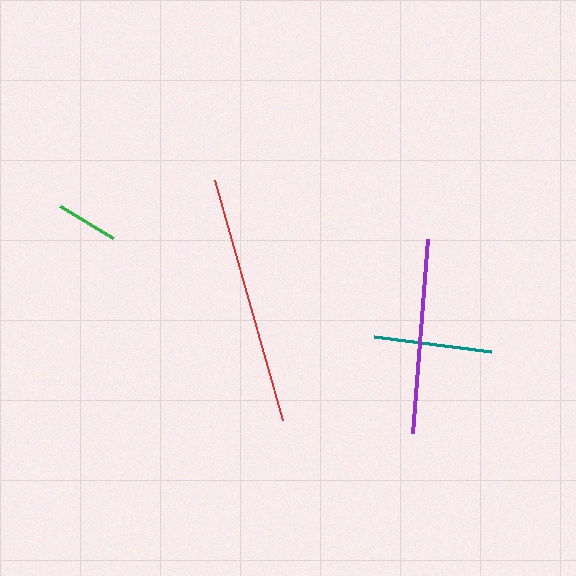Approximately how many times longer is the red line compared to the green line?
The red line is approximately 4.0 times the length of the green line.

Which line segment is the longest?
The red line is the longest at approximately 249 pixels.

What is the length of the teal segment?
The teal segment is approximately 117 pixels long.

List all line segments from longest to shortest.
From longest to shortest: red, purple, teal, green.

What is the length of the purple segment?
The purple segment is approximately 195 pixels long.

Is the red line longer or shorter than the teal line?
The red line is longer than the teal line.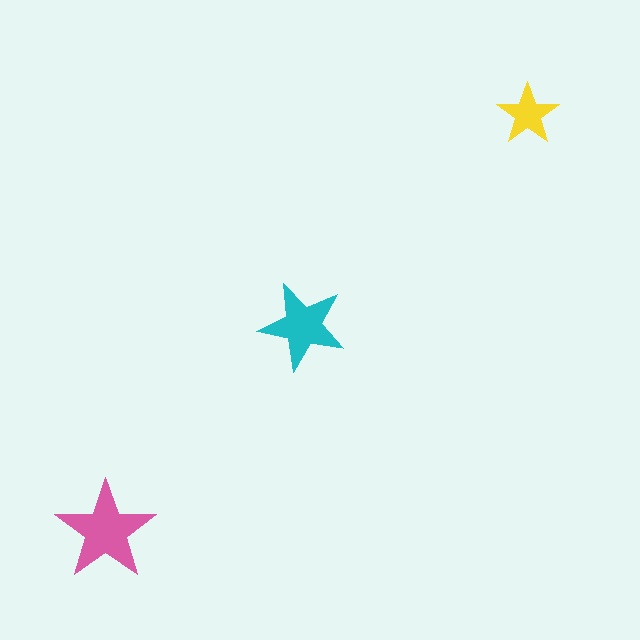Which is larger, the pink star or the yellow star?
The pink one.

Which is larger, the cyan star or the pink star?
The pink one.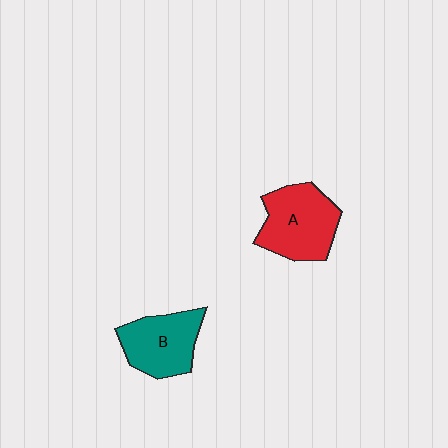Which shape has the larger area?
Shape A (red).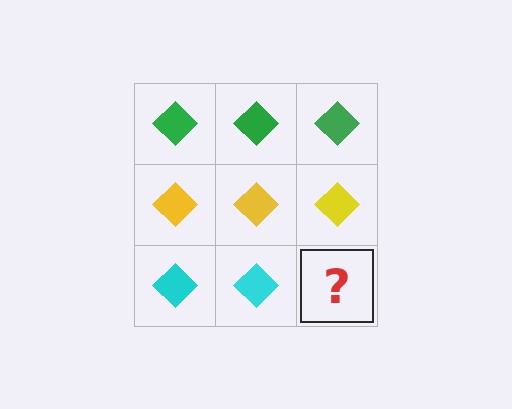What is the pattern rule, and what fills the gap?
The rule is that each row has a consistent color. The gap should be filled with a cyan diamond.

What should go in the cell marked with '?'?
The missing cell should contain a cyan diamond.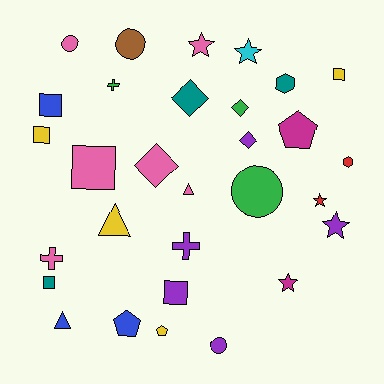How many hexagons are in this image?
There are 2 hexagons.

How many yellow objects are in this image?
There are 4 yellow objects.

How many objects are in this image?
There are 30 objects.